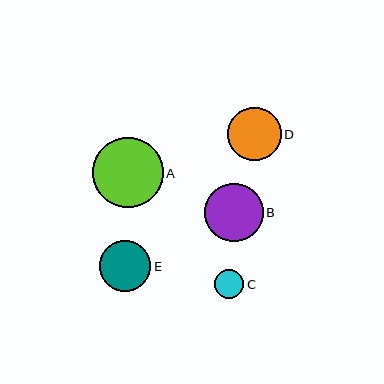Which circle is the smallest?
Circle C is the smallest with a size of approximately 29 pixels.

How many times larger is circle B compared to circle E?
Circle B is approximately 1.1 times the size of circle E.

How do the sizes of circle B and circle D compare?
Circle B and circle D are approximately the same size.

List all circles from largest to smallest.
From largest to smallest: A, B, D, E, C.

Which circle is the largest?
Circle A is the largest with a size of approximately 71 pixels.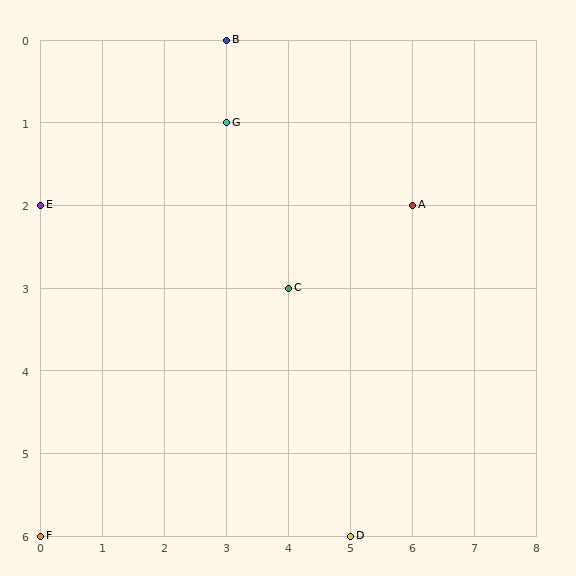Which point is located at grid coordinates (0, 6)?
Point F is at (0, 6).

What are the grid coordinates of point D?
Point D is at grid coordinates (5, 6).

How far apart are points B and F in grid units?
Points B and F are 3 columns and 6 rows apart (about 6.7 grid units diagonally).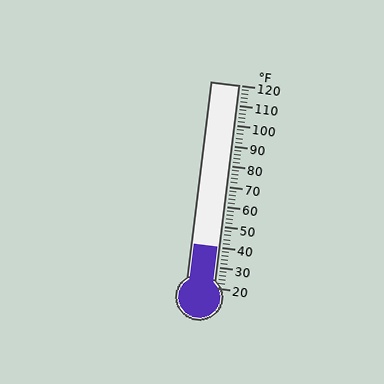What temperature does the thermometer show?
The thermometer shows approximately 40°F.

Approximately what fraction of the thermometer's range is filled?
The thermometer is filled to approximately 20% of its range.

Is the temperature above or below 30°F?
The temperature is above 30°F.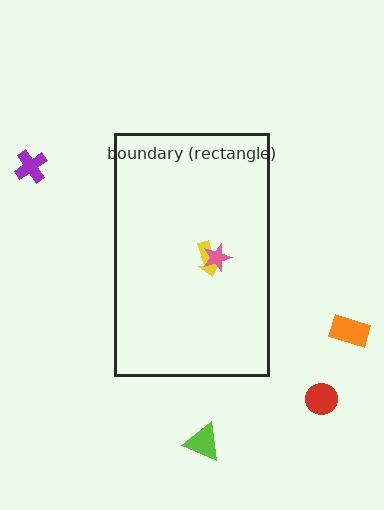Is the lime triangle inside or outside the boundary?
Outside.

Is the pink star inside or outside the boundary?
Inside.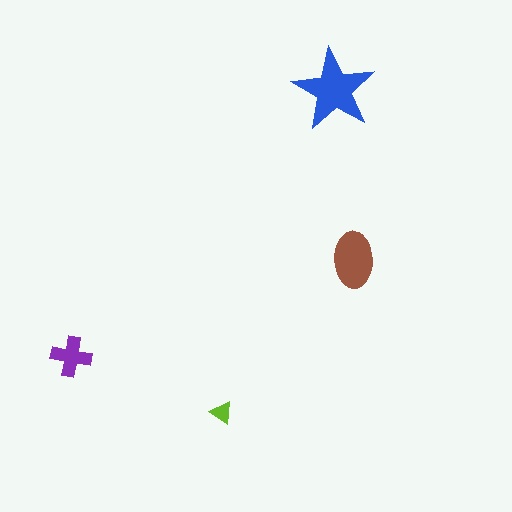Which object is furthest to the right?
The brown ellipse is rightmost.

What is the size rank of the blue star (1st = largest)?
1st.